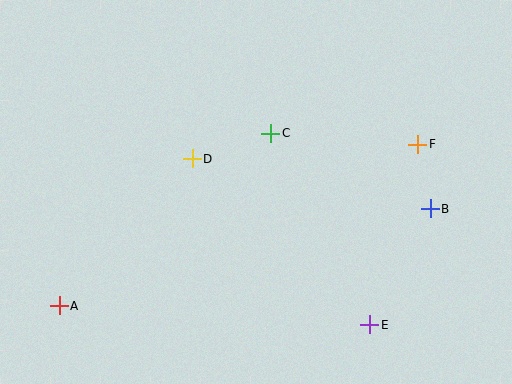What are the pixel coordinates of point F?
Point F is at (418, 144).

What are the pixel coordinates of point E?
Point E is at (370, 325).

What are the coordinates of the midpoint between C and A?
The midpoint between C and A is at (165, 219).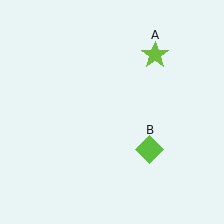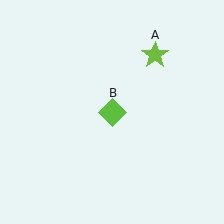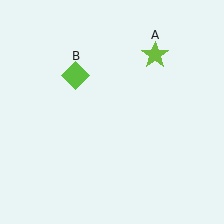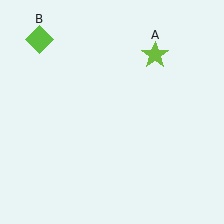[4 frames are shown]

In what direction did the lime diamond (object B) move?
The lime diamond (object B) moved up and to the left.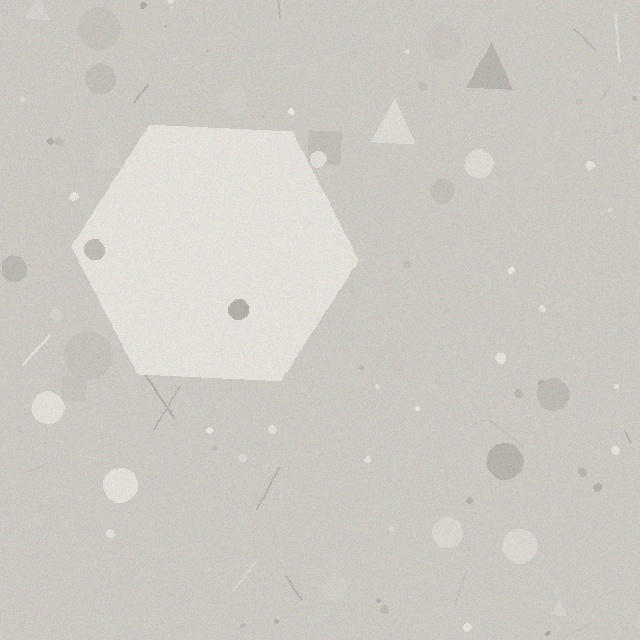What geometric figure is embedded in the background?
A hexagon is embedded in the background.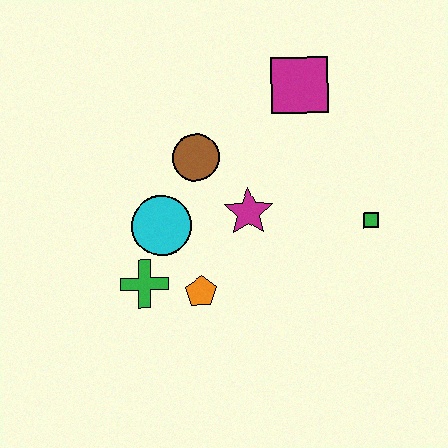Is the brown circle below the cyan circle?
No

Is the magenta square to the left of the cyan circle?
No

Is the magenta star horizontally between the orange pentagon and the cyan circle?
No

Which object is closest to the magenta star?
The brown circle is closest to the magenta star.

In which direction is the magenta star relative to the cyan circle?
The magenta star is to the right of the cyan circle.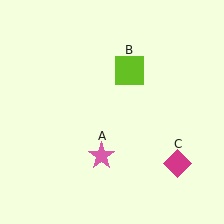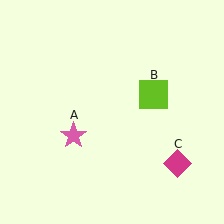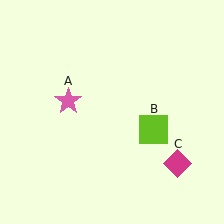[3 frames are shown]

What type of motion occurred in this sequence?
The pink star (object A), lime square (object B) rotated clockwise around the center of the scene.